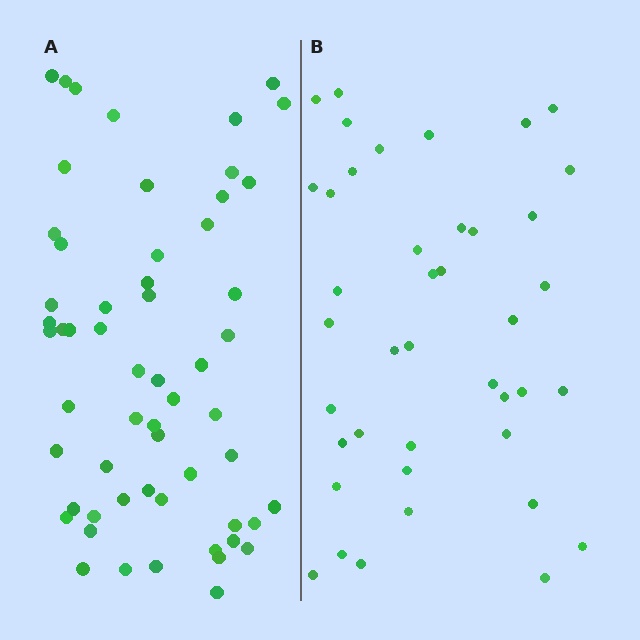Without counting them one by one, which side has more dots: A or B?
Region A (the left region) has more dots.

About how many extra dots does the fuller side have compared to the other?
Region A has approximately 15 more dots than region B.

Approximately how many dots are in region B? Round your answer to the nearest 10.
About 40 dots. (The exact count is 41, which rounds to 40.)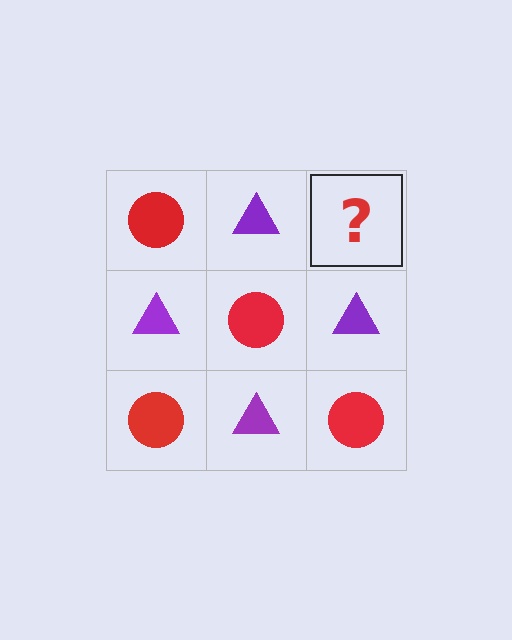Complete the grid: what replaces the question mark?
The question mark should be replaced with a red circle.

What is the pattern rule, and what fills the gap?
The rule is that it alternates red circle and purple triangle in a checkerboard pattern. The gap should be filled with a red circle.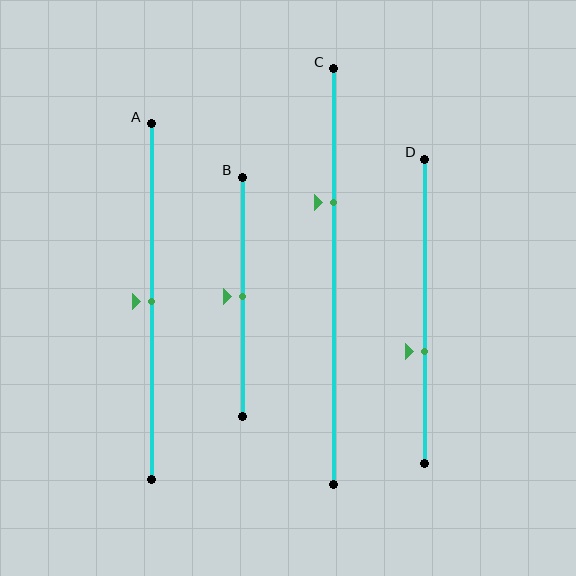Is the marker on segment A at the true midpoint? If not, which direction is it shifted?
Yes, the marker on segment A is at the true midpoint.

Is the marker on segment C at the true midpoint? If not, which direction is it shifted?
No, the marker on segment C is shifted upward by about 18% of the segment length.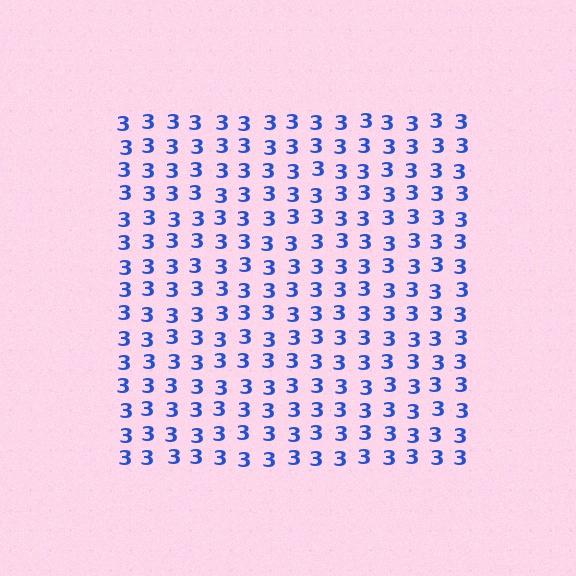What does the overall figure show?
The overall figure shows a square.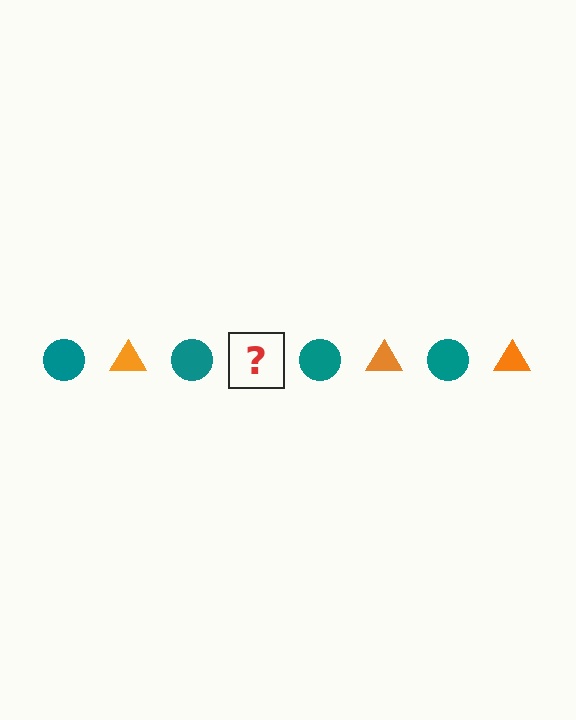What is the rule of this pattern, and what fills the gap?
The rule is that the pattern alternates between teal circle and orange triangle. The gap should be filled with an orange triangle.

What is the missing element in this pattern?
The missing element is an orange triangle.